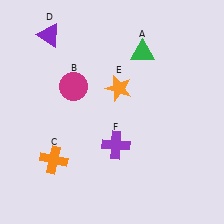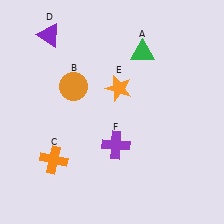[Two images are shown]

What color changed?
The circle (B) changed from magenta in Image 1 to orange in Image 2.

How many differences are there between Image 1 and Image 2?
There is 1 difference between the two images.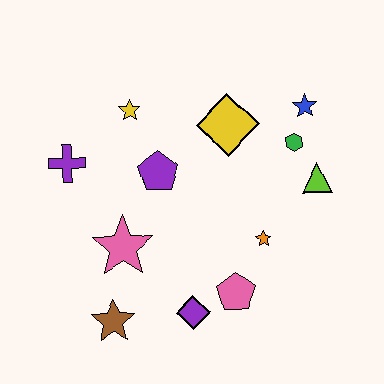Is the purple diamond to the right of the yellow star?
Yes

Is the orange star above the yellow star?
No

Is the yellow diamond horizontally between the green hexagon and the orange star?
No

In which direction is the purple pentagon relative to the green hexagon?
The purple pentagon is to the left of the green hexagon.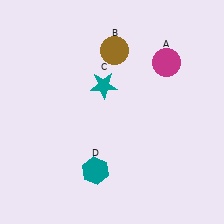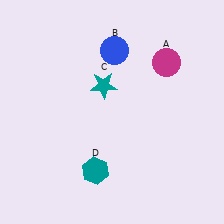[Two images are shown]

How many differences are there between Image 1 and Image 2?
There is 1 difference between the two images.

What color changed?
The circle (B) changed from brown in Image 1 to blue in Image 2.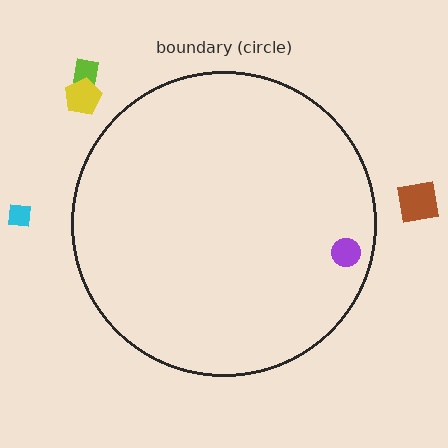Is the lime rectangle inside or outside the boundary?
Outside.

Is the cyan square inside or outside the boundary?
Outside.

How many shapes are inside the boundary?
1 inside, 4 outside.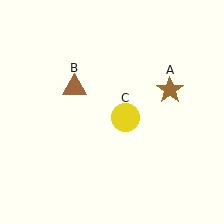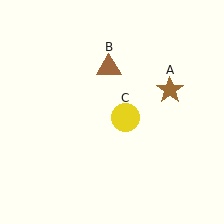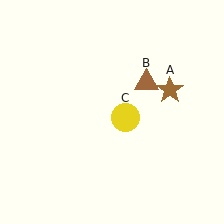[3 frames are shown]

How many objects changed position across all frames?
1 object changed position: brown triangle (object B).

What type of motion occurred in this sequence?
The brown triangle (object B) rotated clockwise around the center of the scene.